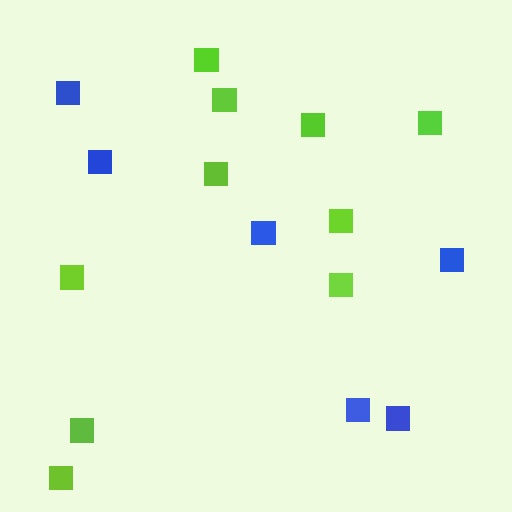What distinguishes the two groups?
There are 2 groups: one group of blue squares (6) and one group of lime squares (10).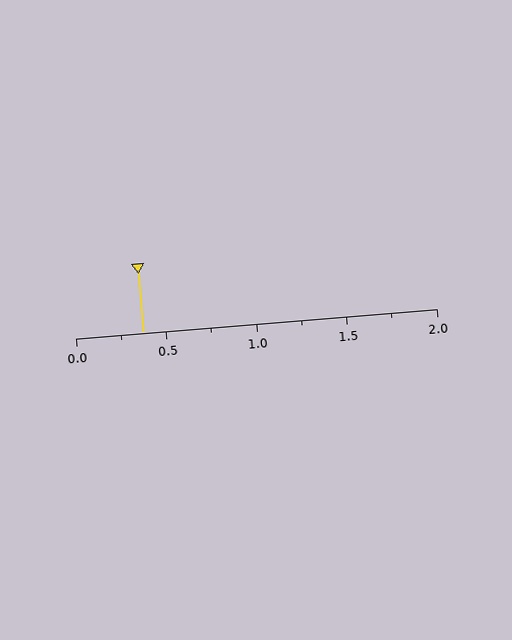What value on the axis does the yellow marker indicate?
The marker indicates approximately 0.38.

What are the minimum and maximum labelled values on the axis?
The axis runs from 0.0 to 2.0.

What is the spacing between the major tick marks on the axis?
The major ticks are spaced 0.5 apart.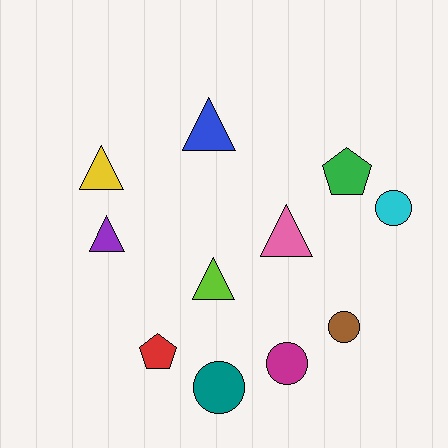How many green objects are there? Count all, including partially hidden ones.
There is 1 green object.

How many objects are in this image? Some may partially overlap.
There are 11 objects.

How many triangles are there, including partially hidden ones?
There are 5 triangles.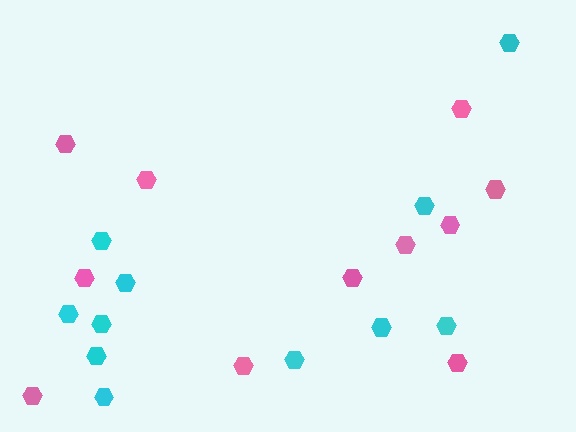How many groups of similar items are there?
There are 2 groups: one group of cyan hexagons (11) and one group of pink hexagons (11).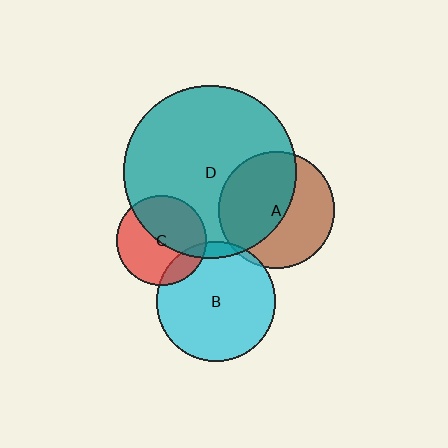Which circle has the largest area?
Circle D (teal).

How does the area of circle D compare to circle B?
Approximately 2.1 times.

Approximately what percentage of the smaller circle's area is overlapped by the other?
Approximately 55%.